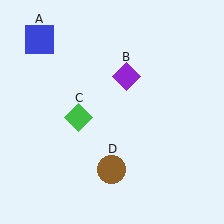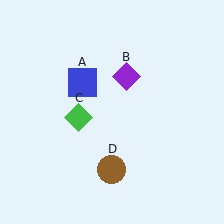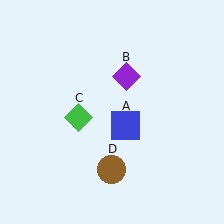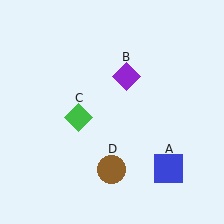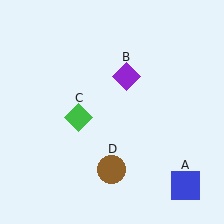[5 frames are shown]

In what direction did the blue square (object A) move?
The blue square (object A) moved down and to the right.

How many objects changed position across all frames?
1 object changed position: blue square (object A).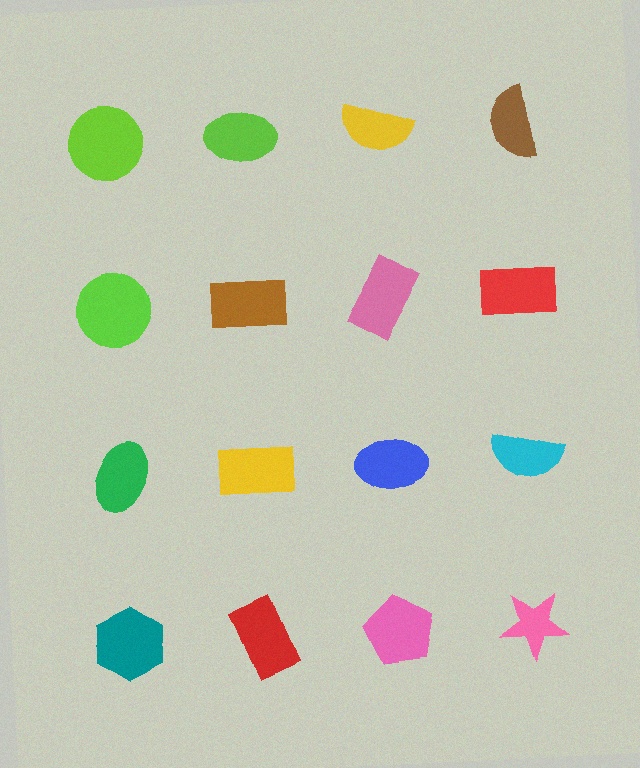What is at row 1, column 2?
A lime ellipse.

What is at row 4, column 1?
A teal hexagon.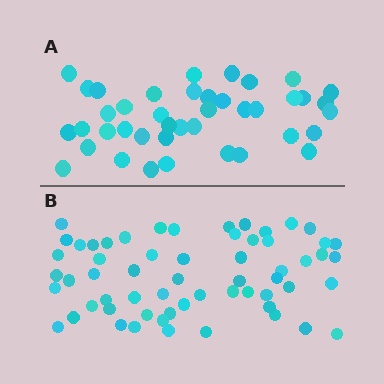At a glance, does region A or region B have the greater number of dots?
Region B (the bottom region) has more dots.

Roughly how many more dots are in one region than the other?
Region B has approximately 20 more dots than region A.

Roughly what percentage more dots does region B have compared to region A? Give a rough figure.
About 45% more.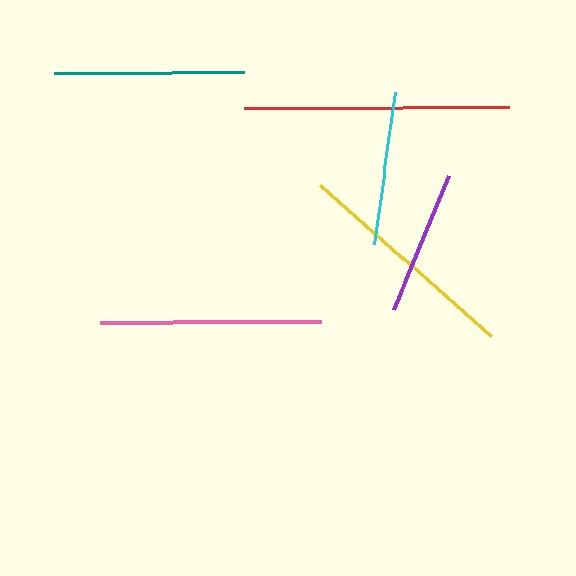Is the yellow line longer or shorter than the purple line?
The yellow line is longer than the purple line.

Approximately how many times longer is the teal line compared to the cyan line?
The teal line is approximately 1.2 times the length of the cyan line.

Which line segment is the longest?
The red line is the longest at approximately 265 pixels.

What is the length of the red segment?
The red segment is approximately 265 pixels long.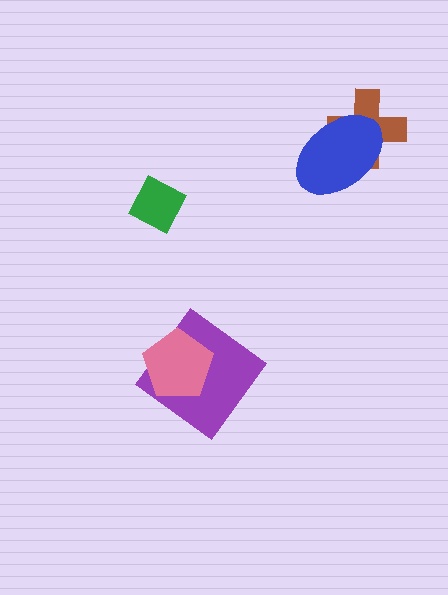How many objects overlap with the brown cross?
1 object overlaps with the brown cross.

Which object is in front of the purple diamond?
The pink pentagon is in front of the purple diamond.